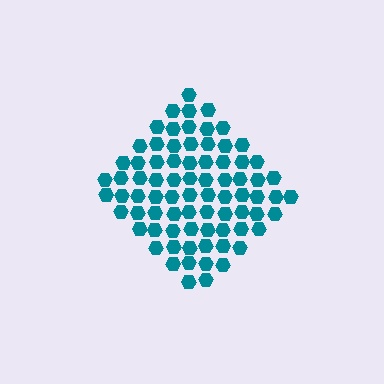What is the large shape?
The large shape is a diamond.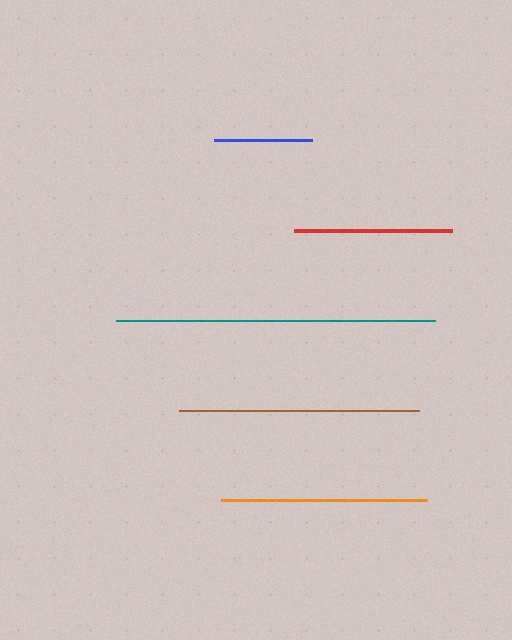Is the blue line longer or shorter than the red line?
The red line is longer than the blue line.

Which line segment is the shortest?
The blue line is the shortest at approximately 97 pixels.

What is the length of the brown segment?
The brown segment is approximately 240 pixels long.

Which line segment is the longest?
The teal line is the longest at approximately 319 pixels.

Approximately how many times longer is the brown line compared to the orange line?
The brown line is approximately 1.2 times the length of the orange line.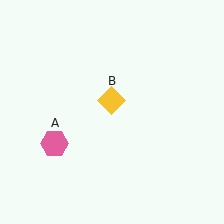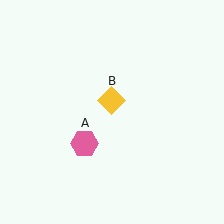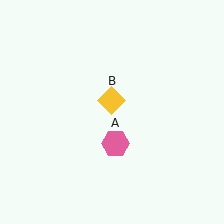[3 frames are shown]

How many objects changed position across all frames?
1 object changed position: pink hexagon (object A).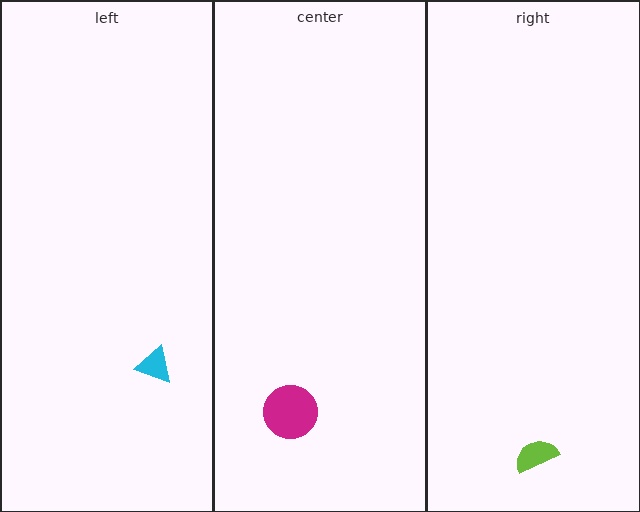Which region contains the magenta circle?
The center region.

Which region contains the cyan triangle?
The left region.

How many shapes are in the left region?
1.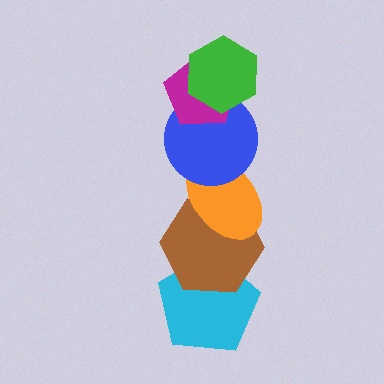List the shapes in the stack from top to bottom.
From top to bottom: the green hexagon, the magenta pentagon, the blue circle, the orange ellipse, the brown hexagon, the cyan pentagon.